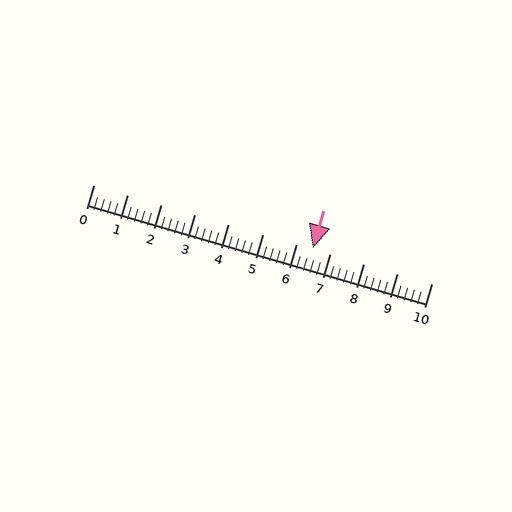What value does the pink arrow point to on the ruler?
The pink arrow points to approximately 6.5.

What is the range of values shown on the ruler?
The ruler shows values from 0 to 10.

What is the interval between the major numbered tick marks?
The major tick marks are spaced 1 units apart.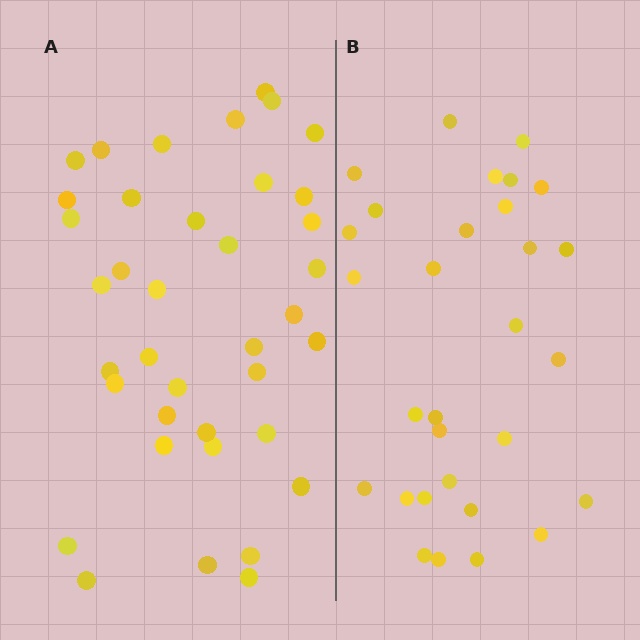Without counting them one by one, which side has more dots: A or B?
Region A (the left region) has more dots.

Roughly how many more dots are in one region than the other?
Region A has roughly 8 or so more dots than region B.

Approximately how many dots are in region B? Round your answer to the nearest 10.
About 30 dots.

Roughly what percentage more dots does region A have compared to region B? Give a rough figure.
About 25% more.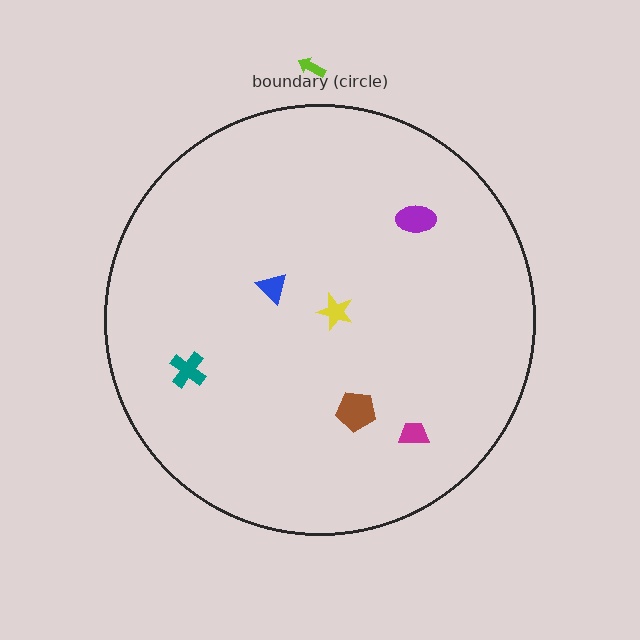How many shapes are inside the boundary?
6 inside, 1 outside.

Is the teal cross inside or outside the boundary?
Inside.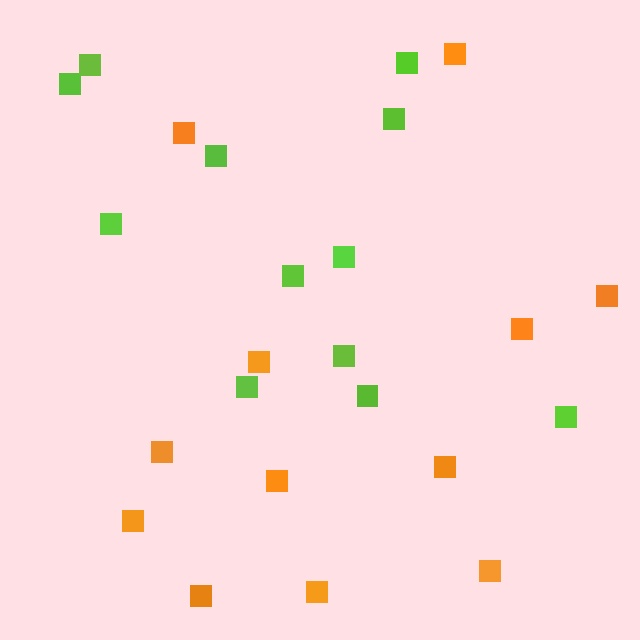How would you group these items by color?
There are 2 groups: one group of orange squares (12) and one group of lime squares (12).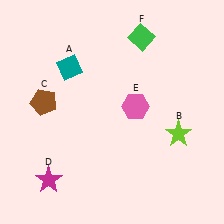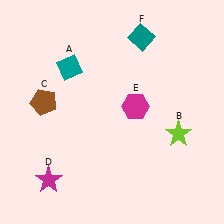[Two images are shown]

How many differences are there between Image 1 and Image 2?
There are 2 differences between the two images.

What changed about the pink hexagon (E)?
In Image 1, E is pink. In Image 2, it changed to magenta.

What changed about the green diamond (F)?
In Image 1, F is green. In Image 2, it changed to teal.